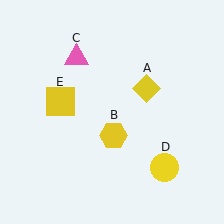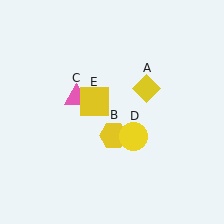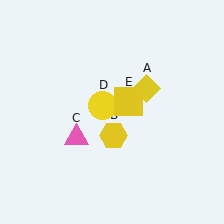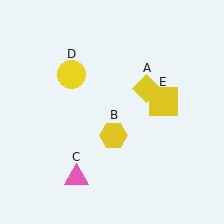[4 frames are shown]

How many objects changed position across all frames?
3 objects changed position: pink triangle (object C), yellow circle (object D), yellow square (object E).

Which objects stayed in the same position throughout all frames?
Yellow diamond (object A) and yellow hexagon (object B) remained stationary.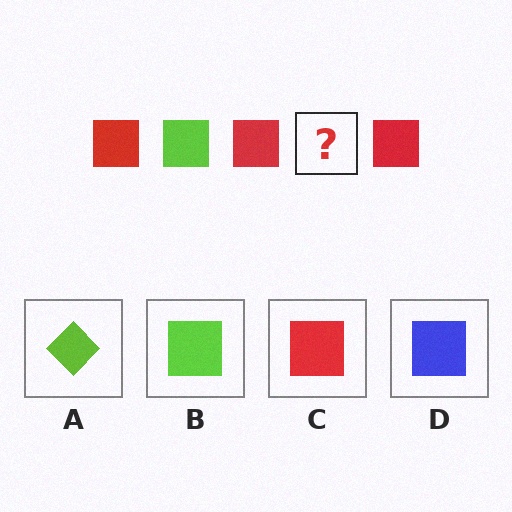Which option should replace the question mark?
Option B.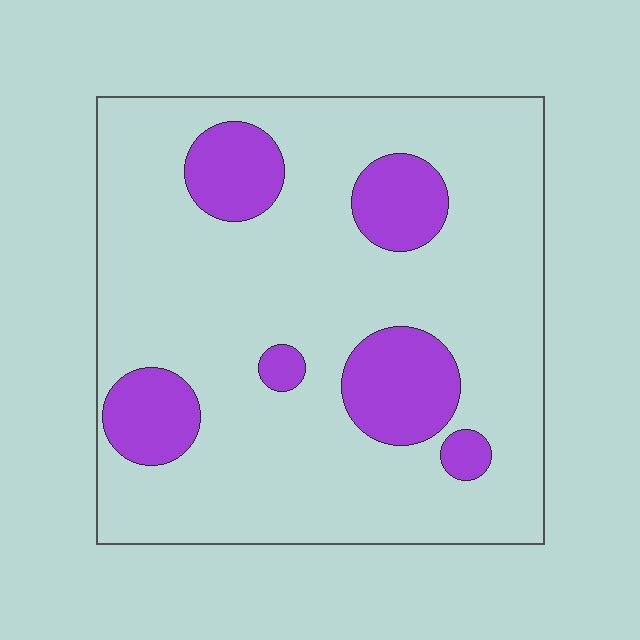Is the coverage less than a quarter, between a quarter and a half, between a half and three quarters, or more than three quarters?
Less than a quarter.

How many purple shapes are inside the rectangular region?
6.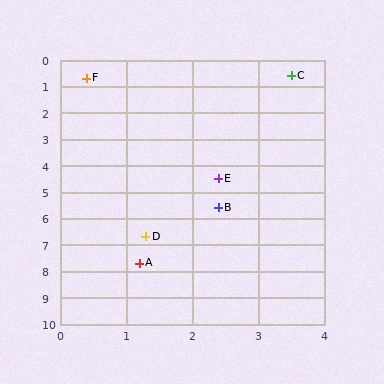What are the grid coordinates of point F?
Point F is at approximately (0.4, 0.7).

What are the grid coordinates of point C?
Point C is at approximately (3.5, 0.6).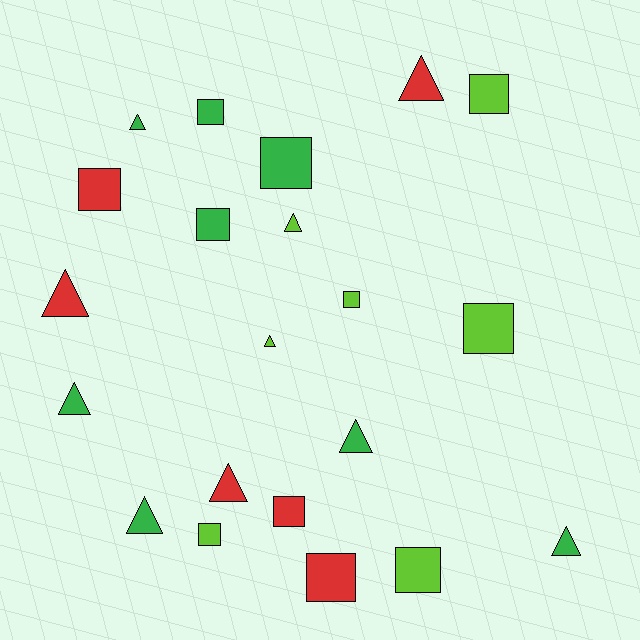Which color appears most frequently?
Green, with 8 objects.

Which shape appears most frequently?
Square, with 11 objects.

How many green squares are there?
There are 3 green squares.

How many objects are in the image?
There are 21 objects.